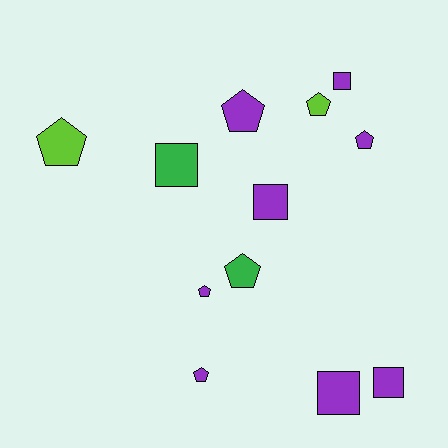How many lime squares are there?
There are no lime squares.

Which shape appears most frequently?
Pentagon, with 7 objects.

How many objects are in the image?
There are 12 objects.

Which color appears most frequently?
Purple, with 8 objects.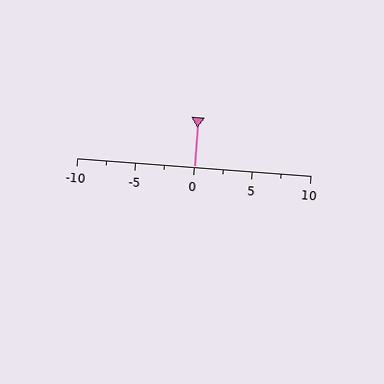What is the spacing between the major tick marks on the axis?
The major ticks are spaced 5 apart.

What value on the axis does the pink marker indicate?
The marker indicates approximately 0.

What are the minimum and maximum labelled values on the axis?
The axis runs from -10 to 10.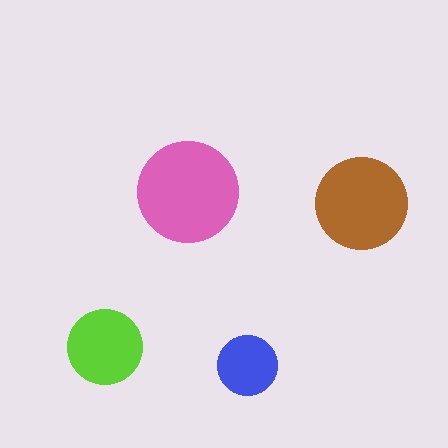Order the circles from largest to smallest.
the pink one, the brown one, the lime one, the blue one.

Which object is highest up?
The pink circle is topmost.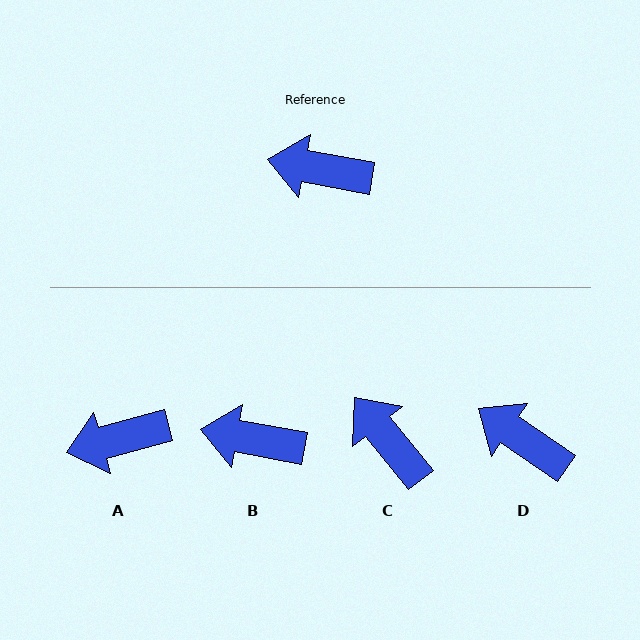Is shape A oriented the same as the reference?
No, it is off by about 26 degrees.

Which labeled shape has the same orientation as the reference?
B.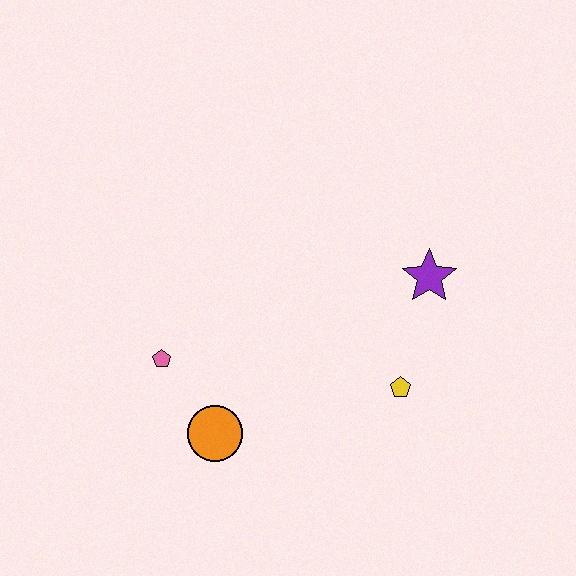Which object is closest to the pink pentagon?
The orange circle is closest to the pink pentagon.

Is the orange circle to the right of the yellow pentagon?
No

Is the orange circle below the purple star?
Yes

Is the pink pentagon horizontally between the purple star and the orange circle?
No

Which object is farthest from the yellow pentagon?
The pink pentagon is farthest from the yellow pentagon.